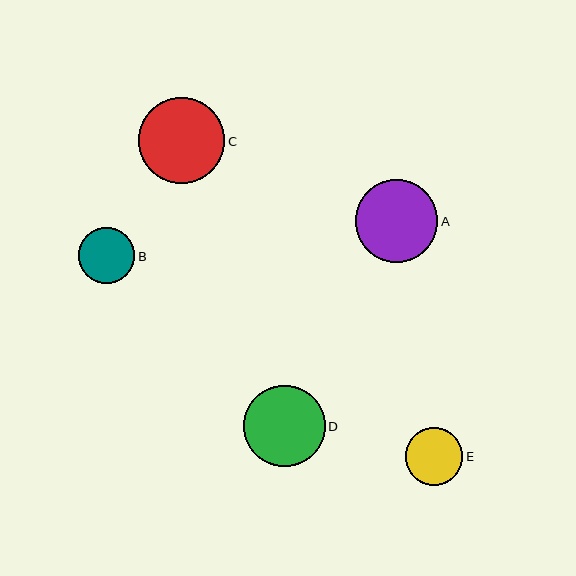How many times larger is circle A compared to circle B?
Circle A is approximately 1.5 times the size of circle B.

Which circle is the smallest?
Circle B is the smallest with a size of approximately 56 pixels.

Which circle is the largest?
Circle C is the largest with a size of approximately 86 pixels.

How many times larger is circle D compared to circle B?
Circle D is approximately 1.4 times the size of circle B.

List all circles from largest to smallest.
From largest to smallest: C, A, D, E, B.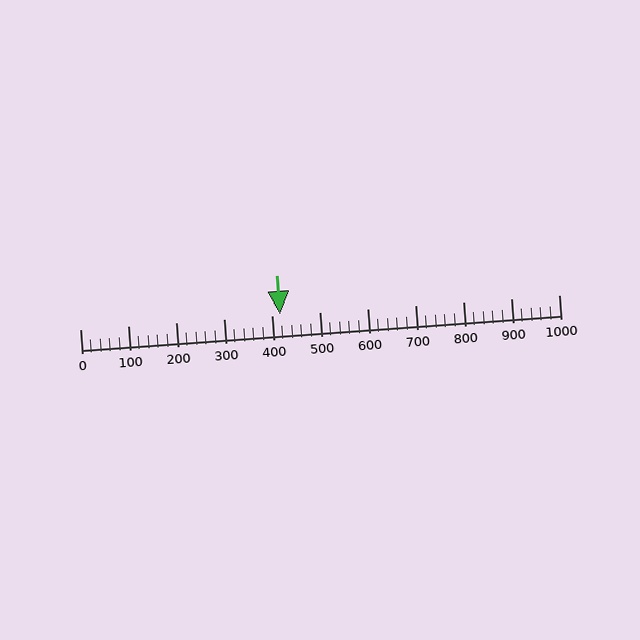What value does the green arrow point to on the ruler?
The green arrow points to approximately 417.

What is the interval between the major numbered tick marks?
The major tick marks are spaced 100 units apart.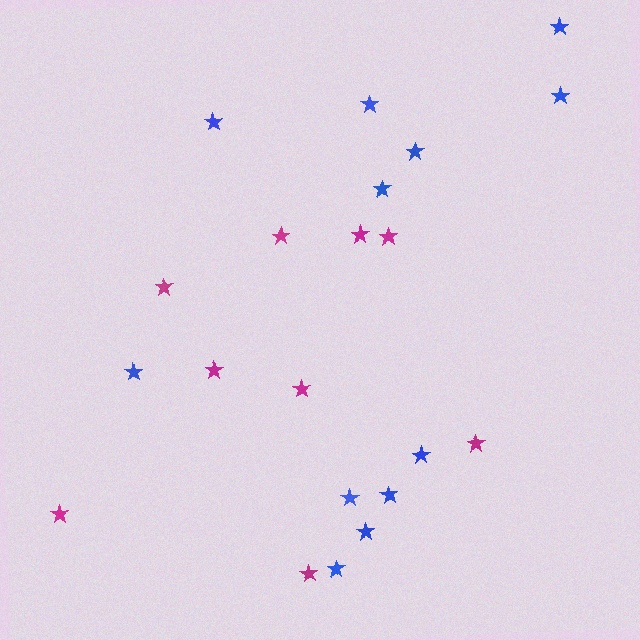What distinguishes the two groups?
There are 2 groups: one group of blue stars (12) and one group of magenta stars (9).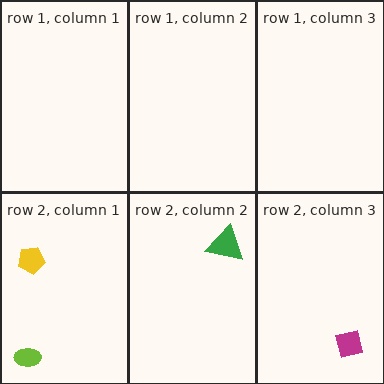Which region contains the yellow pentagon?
The row 2, column 1 region.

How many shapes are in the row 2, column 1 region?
2.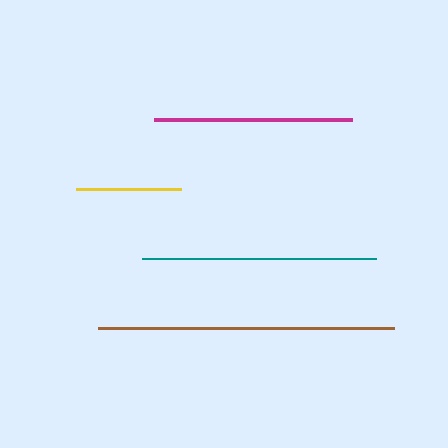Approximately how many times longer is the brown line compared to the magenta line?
The brown line is approximately 1.5 times the length of the magenta line.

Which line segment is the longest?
The brown line is the longest at approximately 296 pixels.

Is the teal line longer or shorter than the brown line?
The brown line is longer than the teal line.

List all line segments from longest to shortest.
From longest to shortest: brown, teal, magenta, yellow.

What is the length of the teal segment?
The teal segment is approximately 233 pixels long.